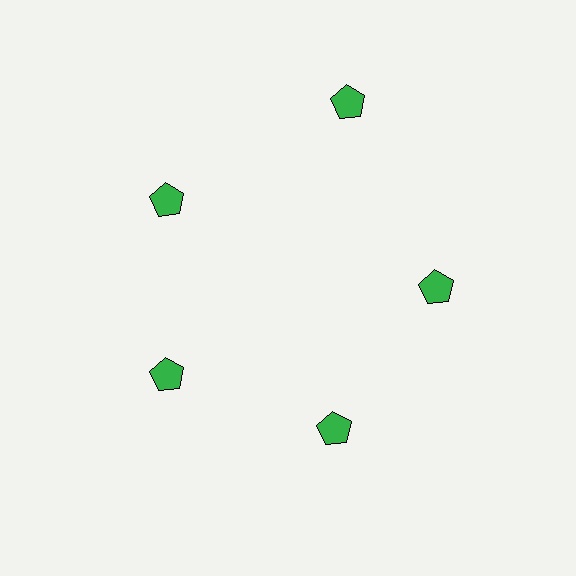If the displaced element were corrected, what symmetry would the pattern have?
It would have 5-fold rotational symmetry — the pattern would map onto itself every 72 degrees.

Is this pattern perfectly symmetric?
No. The 5 green pentagons are arranged in a ring, but one element near the 1 o'clock position is pushed outward from the center, breaking the 5-fold rotational symmetry.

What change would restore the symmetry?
The symmetry would be restored by moving it inward, back onto the ring so that all 5 pentagons sit at equal angles and equal distance from the center.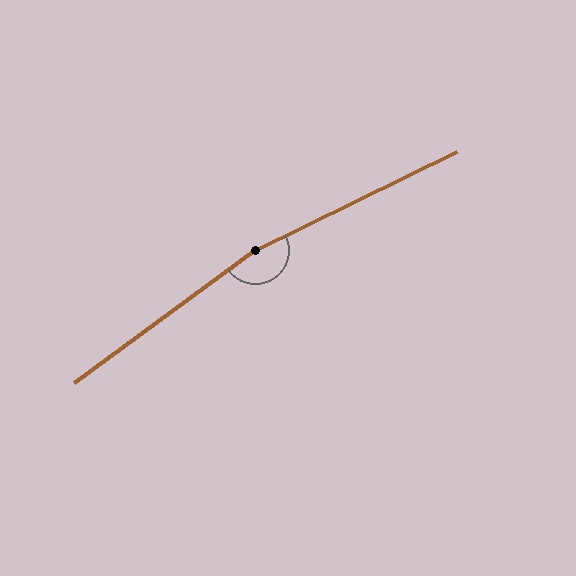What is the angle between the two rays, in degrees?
Approximately 170 degrees.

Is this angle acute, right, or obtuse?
It is obtuse.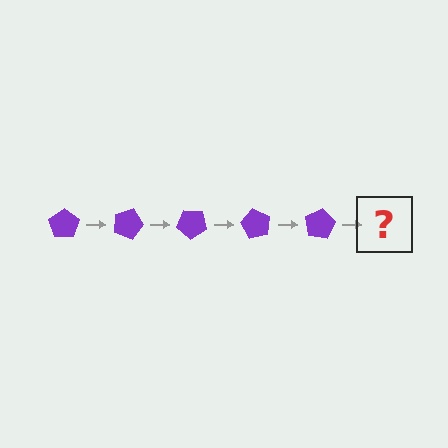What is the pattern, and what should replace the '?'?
The pattern is that the pentagon rotates 20 degrees each step. The '?' should be a purple pentagon rotated 100 degrees.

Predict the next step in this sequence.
The next step is a purple pentagon rotated 100 degrees.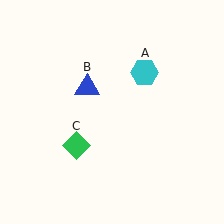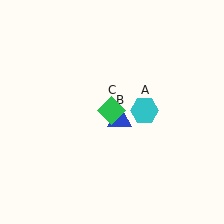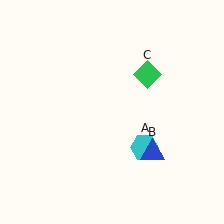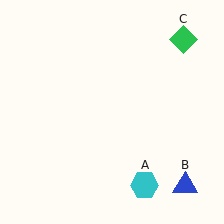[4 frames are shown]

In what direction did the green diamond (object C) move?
The green diamond (object C) moved up and to the right.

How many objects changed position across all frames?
3 objects changed position: cyan hexagon (object A), blue triangle (object B), green diamond (object C).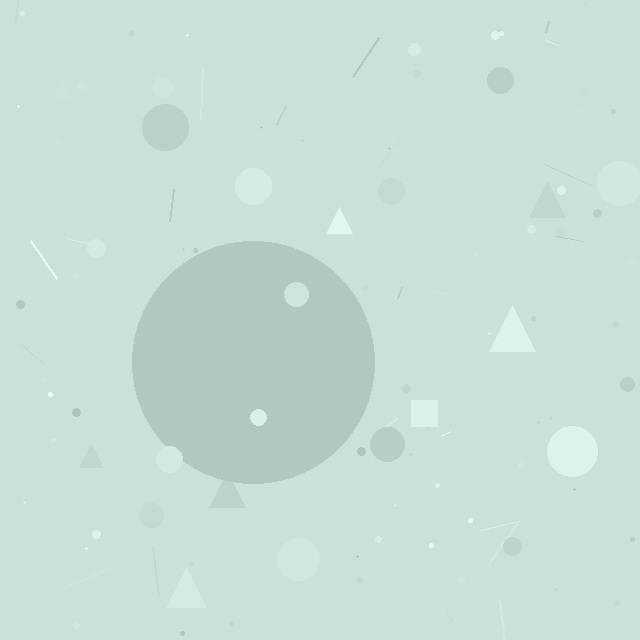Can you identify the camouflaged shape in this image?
The camouflaged shape is a circle.